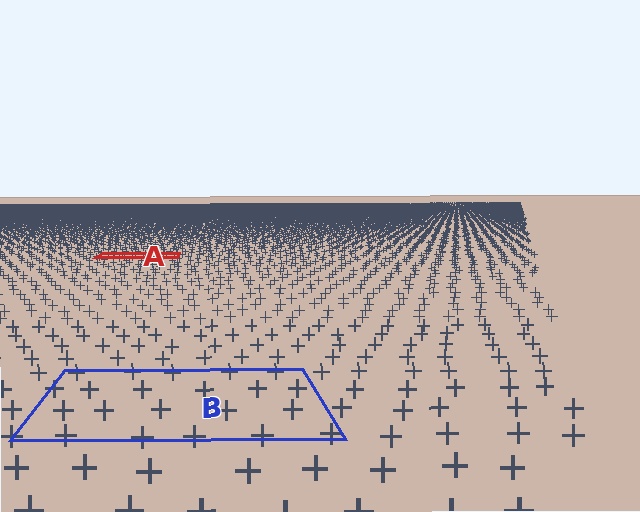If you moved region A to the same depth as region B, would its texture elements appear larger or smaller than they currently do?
They would appear larger. At a closer depth, the same texture elements are projected at a bigger on-screen size.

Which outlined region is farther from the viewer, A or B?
Region A is farther from the viewer — the texture elements inside it appear smaller and more densely packed.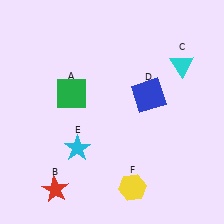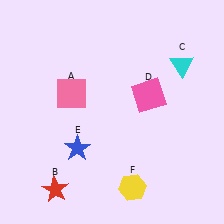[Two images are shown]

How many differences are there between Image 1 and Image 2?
There are 3 differences between the two images.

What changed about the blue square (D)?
In Image 1, D is blue. In Image 2, it changed to pink.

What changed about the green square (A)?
In Image 1, A is green. In Image 2, it changed to pink.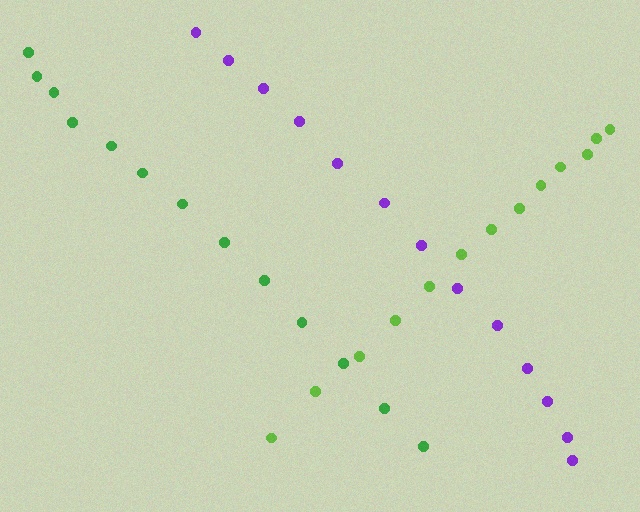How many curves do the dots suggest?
There are 3 distinct paths.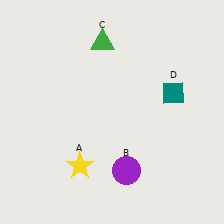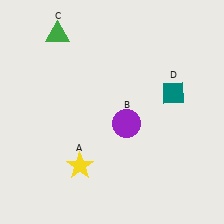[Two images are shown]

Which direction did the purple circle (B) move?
The purple circle (B) moved up.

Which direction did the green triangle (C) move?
The green triangle (C) moved left.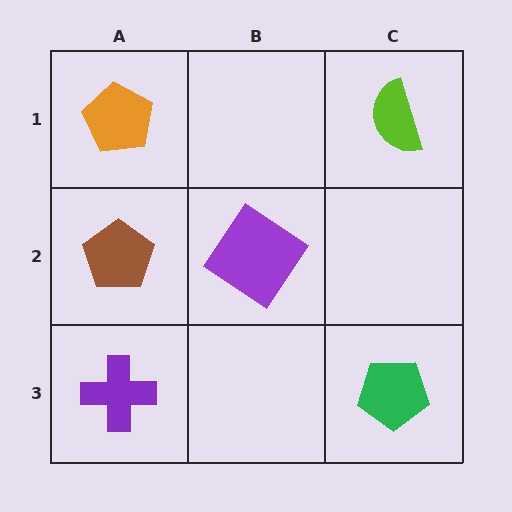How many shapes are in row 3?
2 shapes.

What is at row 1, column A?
An orange pentagon.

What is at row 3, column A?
A purple cross.